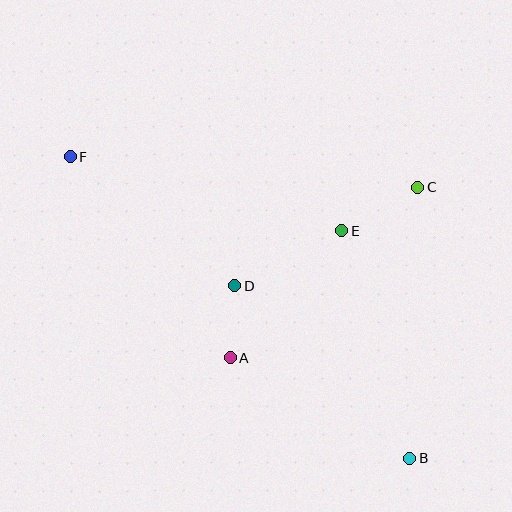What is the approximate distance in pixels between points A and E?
The distance between A and E is approximately 169 pixels.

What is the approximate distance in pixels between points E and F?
The distance between E and F is approximately 282 pixels.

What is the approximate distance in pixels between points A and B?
The distance between A and B is approximately 205 pixels.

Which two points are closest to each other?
Points A and D are closest to each other.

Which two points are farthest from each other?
Points B and F are farthest from each other.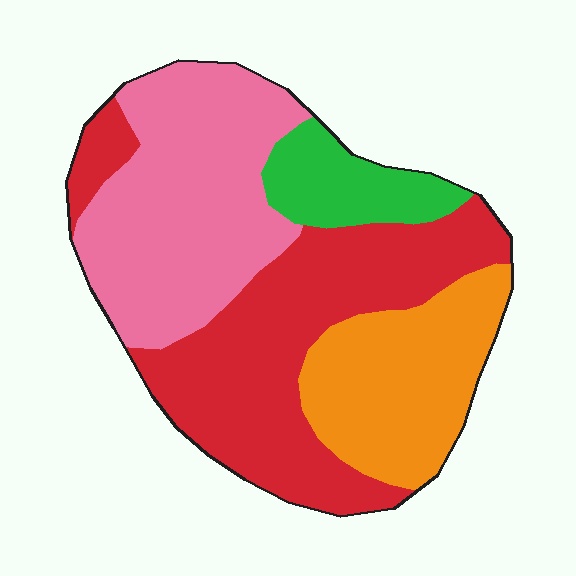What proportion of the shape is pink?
Pink takes up about one third (1/3) of the shape.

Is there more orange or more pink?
Pink.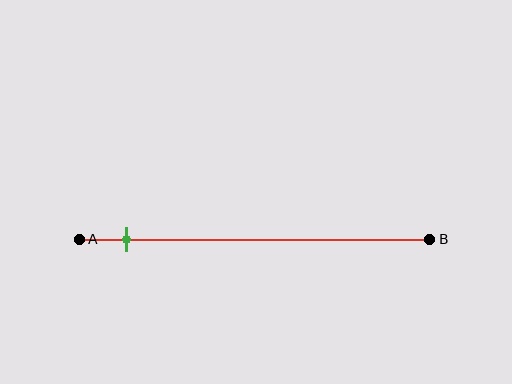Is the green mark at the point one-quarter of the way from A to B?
No, the mark is at about 15% from A, not at the 25% one-quarter point.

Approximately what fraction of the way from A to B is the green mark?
The green mark is approximately 15% of the way from A to B.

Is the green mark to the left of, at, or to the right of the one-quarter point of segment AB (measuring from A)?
The green mark is to the left of the one-quarter point of segment AB.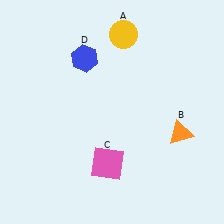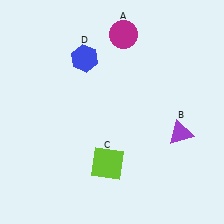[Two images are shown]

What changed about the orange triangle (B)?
In Image 1, B is orange. In Image 2, it changed to purple.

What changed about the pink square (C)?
In Image 1, C is pink. In Image 2, it changed to lime.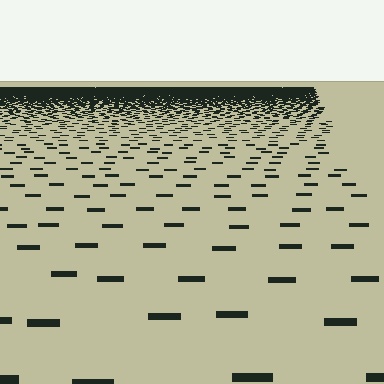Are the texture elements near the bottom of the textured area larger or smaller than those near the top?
Larger. Near the bottom, elements are closer to the viewer and appear at a bigger on-screen size.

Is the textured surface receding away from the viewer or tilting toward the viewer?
The surface is receding away from the viewer. Texture elements get smaller and denser toward the top.